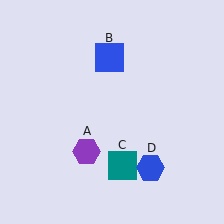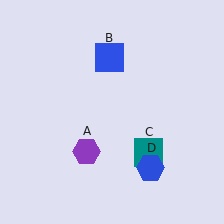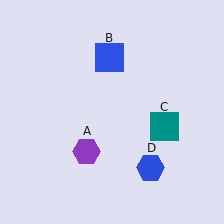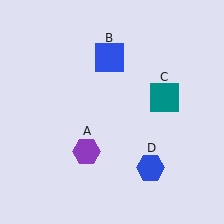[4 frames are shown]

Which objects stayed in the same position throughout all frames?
Purple hexagon (object A) and blue square (object B) and blue hexagon (object D) remained stationary.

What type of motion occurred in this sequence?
The teal square (object C) rotated counterclockwise around the center of the scene.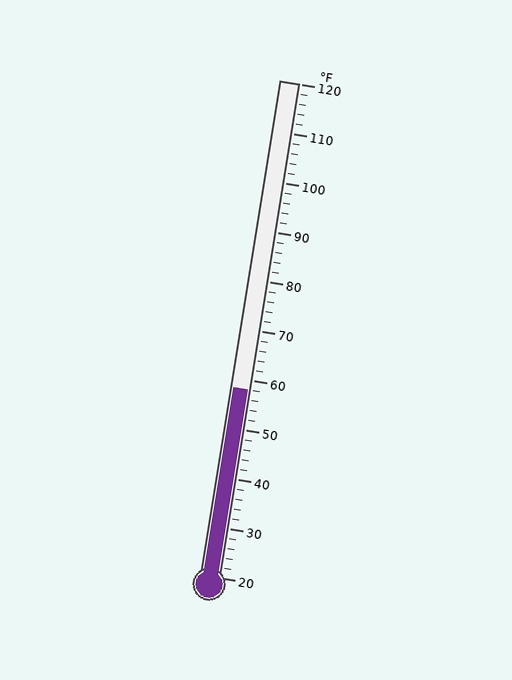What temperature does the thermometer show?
The thermometer shows approximately 58°F.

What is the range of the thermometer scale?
The thermometer scale ranges from 20°F to 120°F.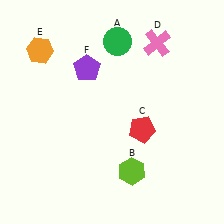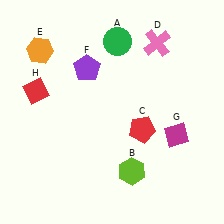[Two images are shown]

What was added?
A magenta diamond (G), a red diamond (H) were added in Image 2.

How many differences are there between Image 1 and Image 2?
There are 2 differences between the two images.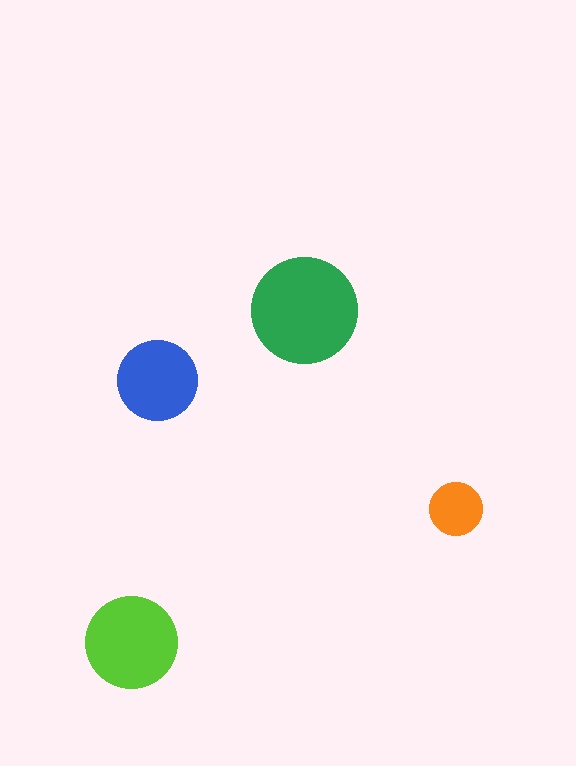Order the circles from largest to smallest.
the green one, the lime one, the blue one, the orange one.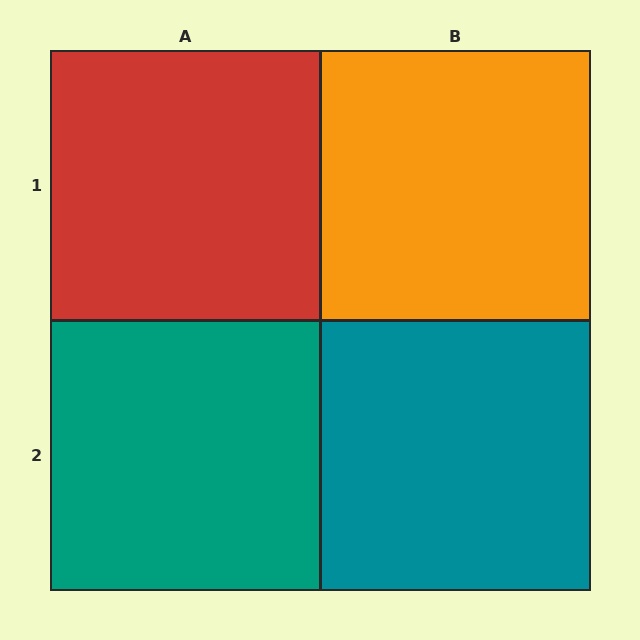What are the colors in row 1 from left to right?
Red, orange.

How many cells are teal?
2 cells are teal.